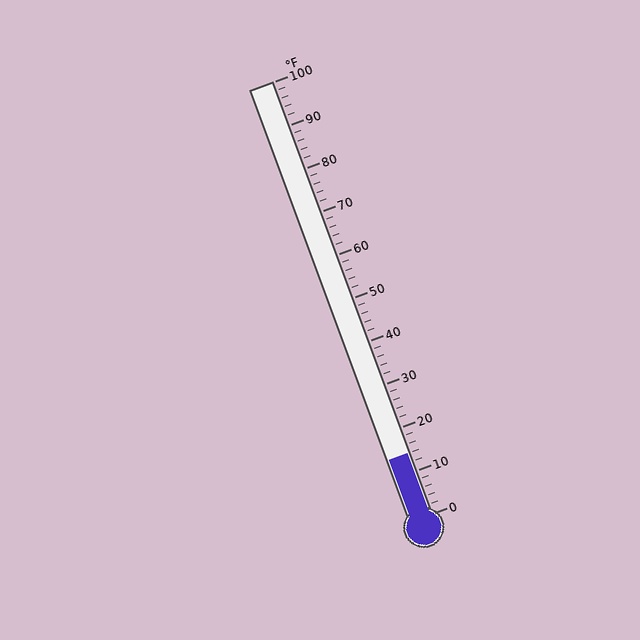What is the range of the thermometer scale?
The thermometer scale ranges from 0°F to 100°F.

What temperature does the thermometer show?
The thermometer shows approximately 14°F.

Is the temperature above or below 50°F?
The temperature is below 50°F.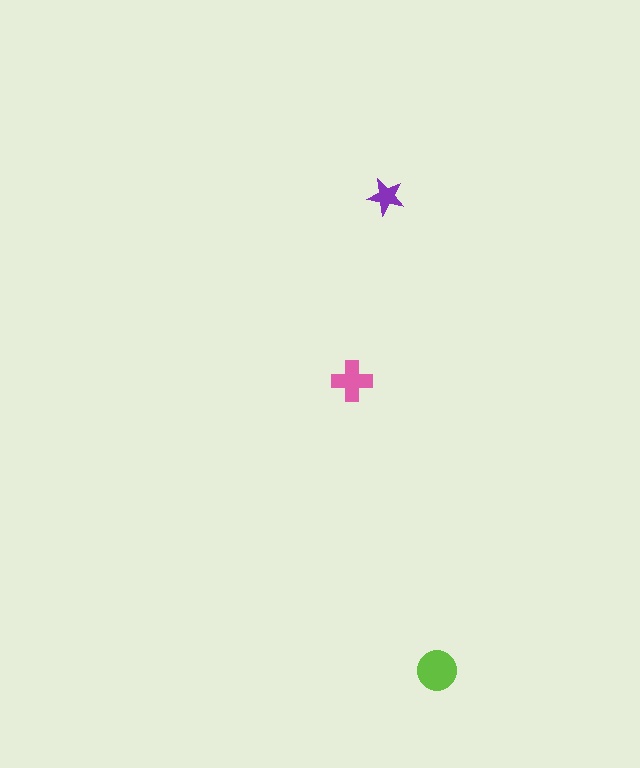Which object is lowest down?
The lime circle is bottommost.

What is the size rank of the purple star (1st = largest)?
3rd.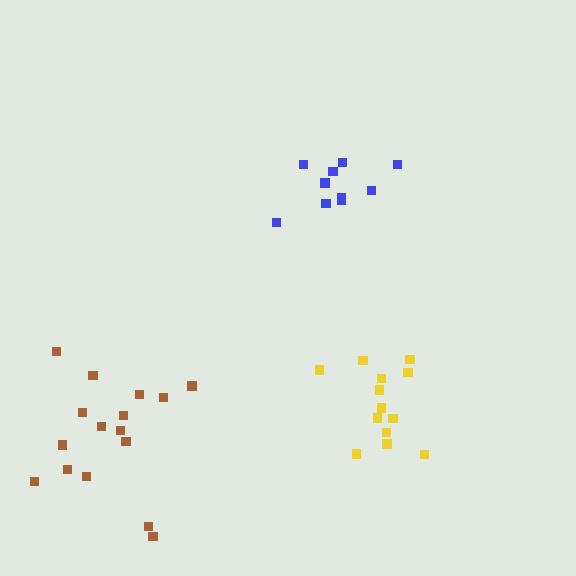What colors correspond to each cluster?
The clusters are colored: blue, yellow, brown.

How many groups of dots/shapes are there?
There are 3 groups.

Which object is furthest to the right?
The yellow cluster is rightmost.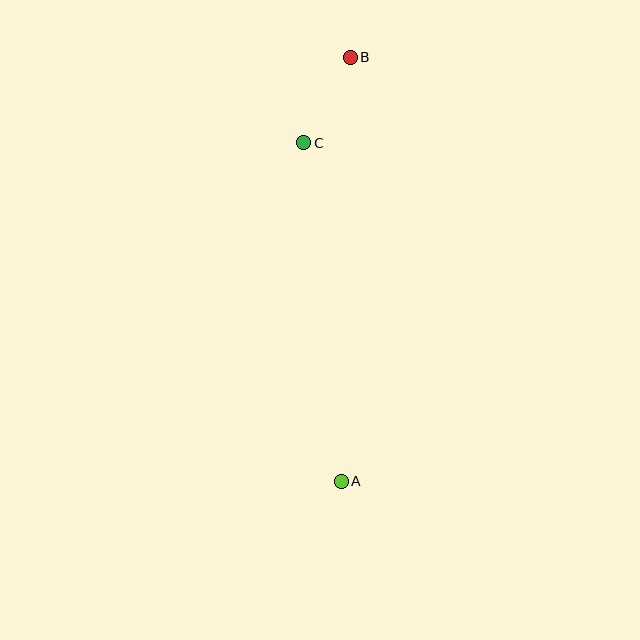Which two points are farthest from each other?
Points A and B are farthest from each other.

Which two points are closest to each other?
Points B and C are closest to each other.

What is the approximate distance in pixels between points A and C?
The distance between A and C is approximately 341 pixels.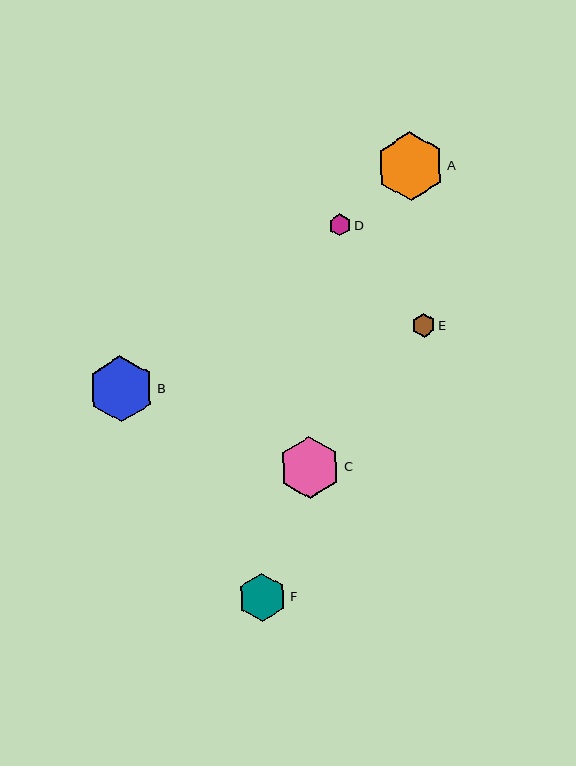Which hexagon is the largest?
Hexagon A is the largest with a size of approximately 68 pixels.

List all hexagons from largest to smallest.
From largest to smallest: A, B, C, F, E, D.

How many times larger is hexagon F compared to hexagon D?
Hexagon F is approximately 2.2 times the size of hexagon D.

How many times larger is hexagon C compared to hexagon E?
Hexagon C is approximately 2.6 times the size of hexagon E.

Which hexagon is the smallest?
Hexagon D is the smallest with a size of approximately 22 pixels.